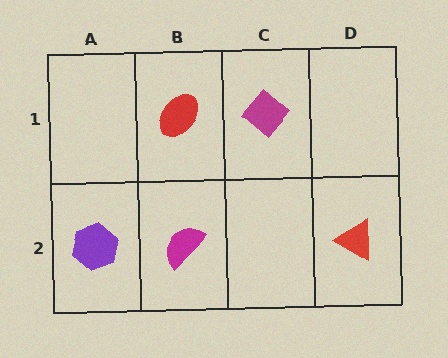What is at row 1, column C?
A magenta diamond.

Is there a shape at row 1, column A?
No, that cell is empty.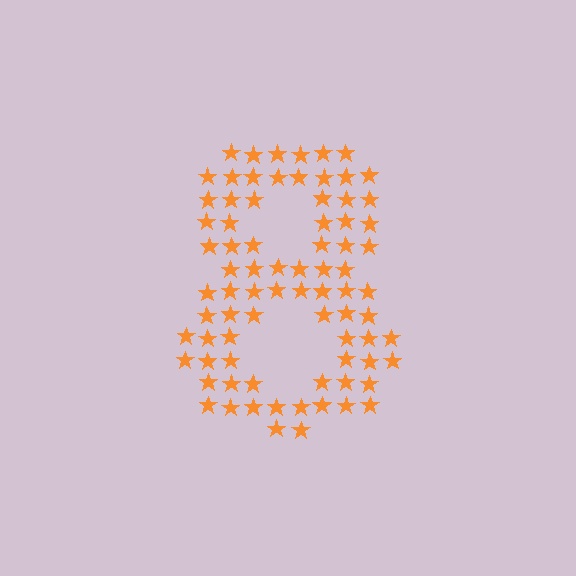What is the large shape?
The large shape is the digit 8.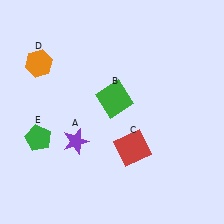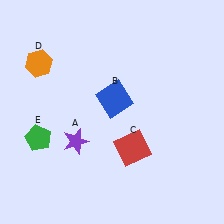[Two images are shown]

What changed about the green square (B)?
In Image 1, B is green. In Image 2, it changed to blue.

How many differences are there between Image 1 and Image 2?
There is 1 difference between the two images.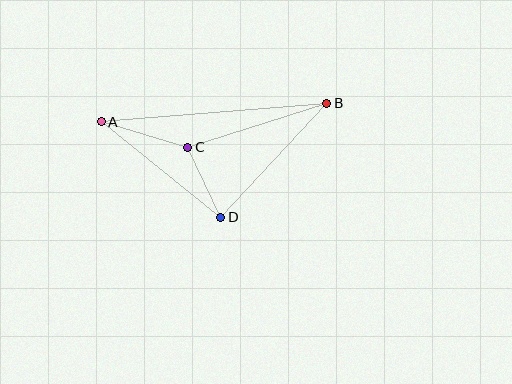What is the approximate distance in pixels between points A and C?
The distance between A and C is approximately 91 pixels.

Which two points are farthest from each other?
Points A and B are farthest from each other.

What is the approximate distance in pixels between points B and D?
The distance between B and D is approximately 156 pixels.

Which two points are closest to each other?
Points C and D are closest to each other.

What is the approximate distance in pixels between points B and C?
The distance between B and C is approximately 146 pixels.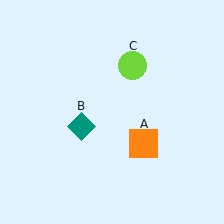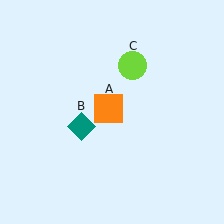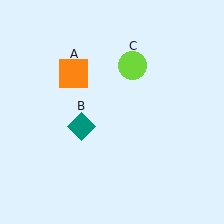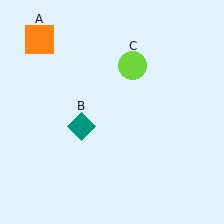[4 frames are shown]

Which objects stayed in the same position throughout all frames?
Teal diamond (object B) and lime circle (object C) remained stationary.